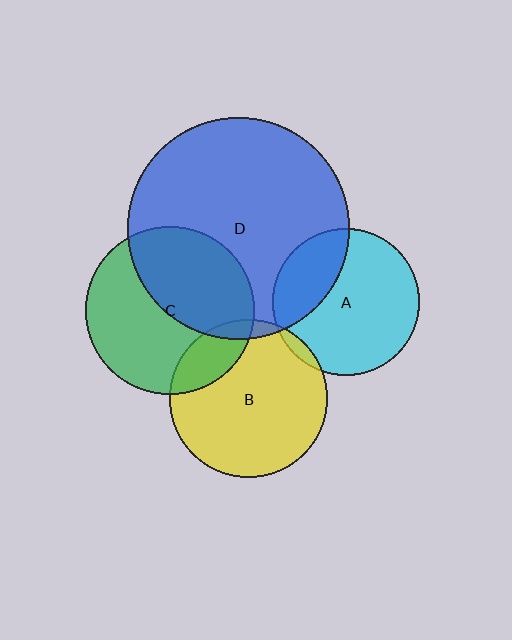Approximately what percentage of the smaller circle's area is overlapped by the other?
Approximately 5%.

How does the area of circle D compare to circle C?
Approximately 1.7 times.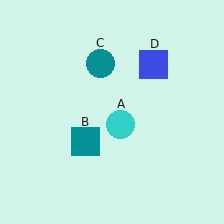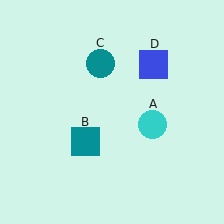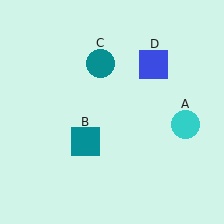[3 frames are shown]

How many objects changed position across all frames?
1 object changed position: cyan circle (object A).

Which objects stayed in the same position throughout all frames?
Teal square (object B) and teal circle (object C) and blue square (object D) remained stationary.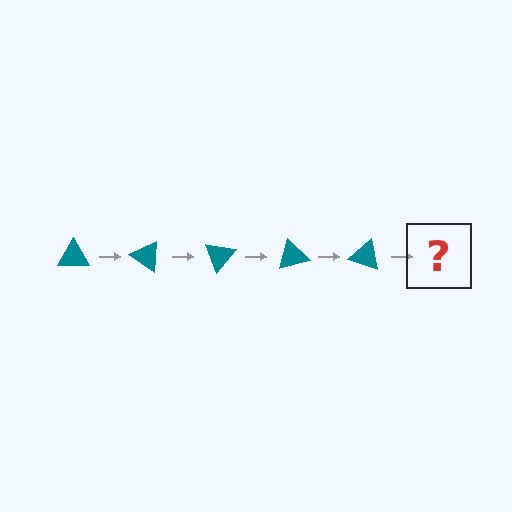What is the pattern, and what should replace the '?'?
The pattern is that the triangle rotates 35 degrees each step. The '?' should be a teal triangle rotated 175 degrees.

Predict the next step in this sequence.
The next step is a teal triangle rotated 175 degrees.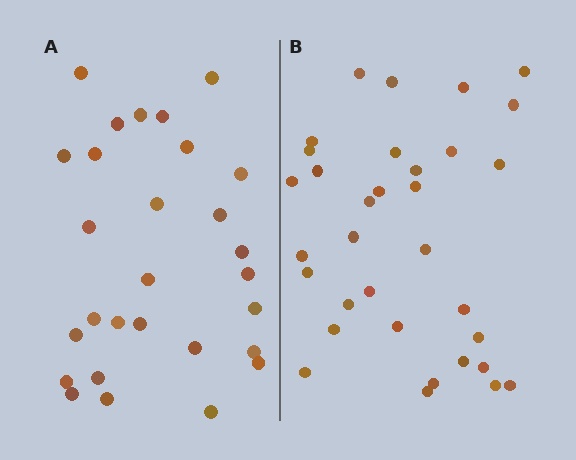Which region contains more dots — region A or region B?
Region B (the right region) has more dots.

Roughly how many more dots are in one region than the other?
Region B has about 5 more dots than region A.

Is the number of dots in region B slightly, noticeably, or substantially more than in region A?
Region B has only slightly more — the two regions are fairly close. The ratio is roughly 1.2 to 1.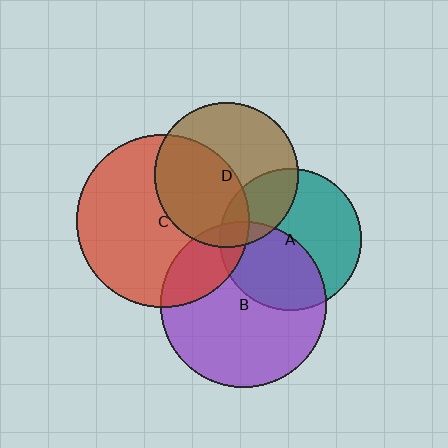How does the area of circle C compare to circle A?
Approximately 1.5 times.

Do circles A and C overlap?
Yes.